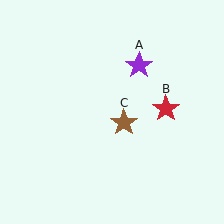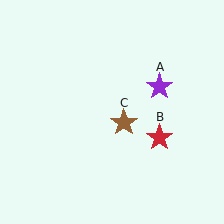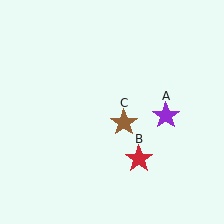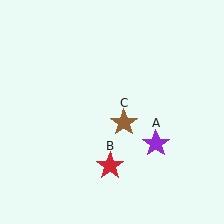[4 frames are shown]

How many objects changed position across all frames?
2 objects changed position: purple star (object A), red star (object B).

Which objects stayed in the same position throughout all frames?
Brown star (object C) remained stationary.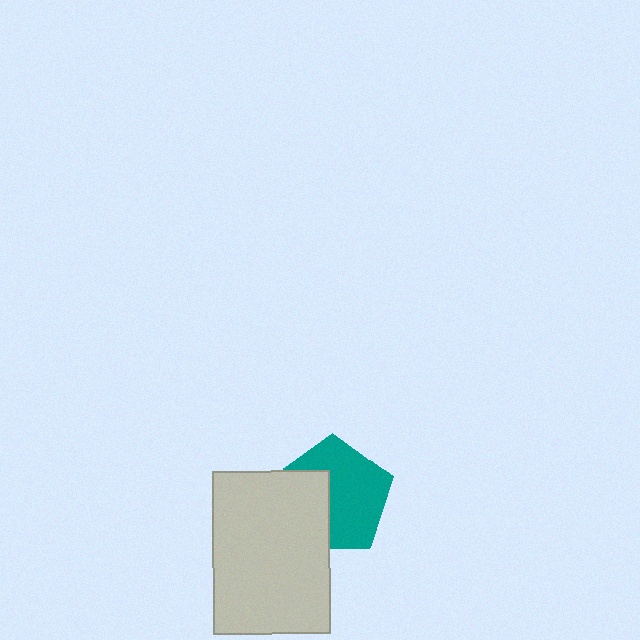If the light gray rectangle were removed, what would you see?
You would see the complete teal pentagon.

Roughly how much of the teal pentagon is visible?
About half of it is visible (roughly 62%).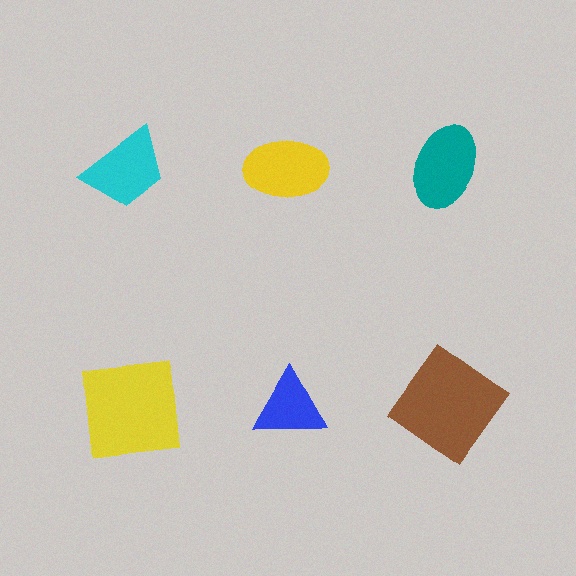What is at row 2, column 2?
A blue triangle.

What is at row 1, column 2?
A yellow ellipse.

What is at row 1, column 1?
A cyan trapezoid.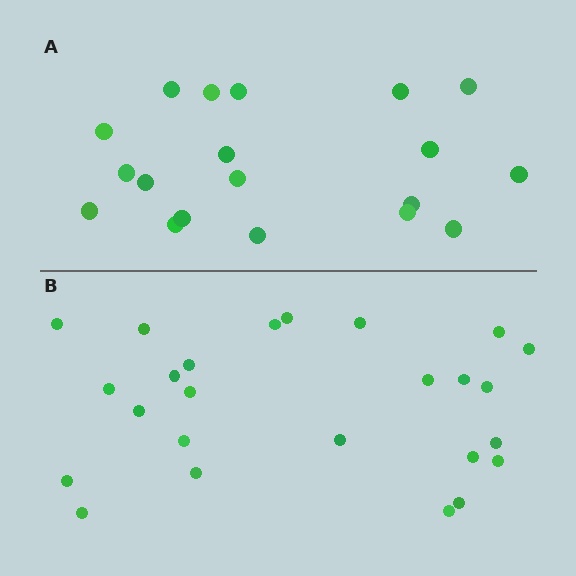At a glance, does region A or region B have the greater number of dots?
Region B (the bottom region) has more dots.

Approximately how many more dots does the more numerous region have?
Region B has about 6 more dots than region A.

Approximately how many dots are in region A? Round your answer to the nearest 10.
About 20 dots. (The exact count is 19, which rounds to 20.)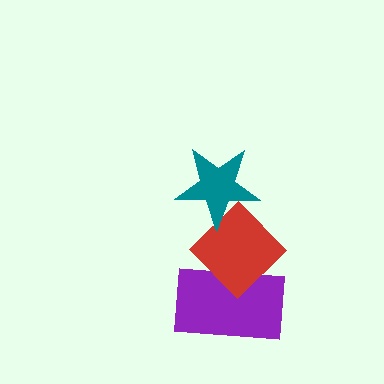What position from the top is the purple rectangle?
The purple rectangle is 3rd from the top.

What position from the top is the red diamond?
The red diamond is 2nd from the top.